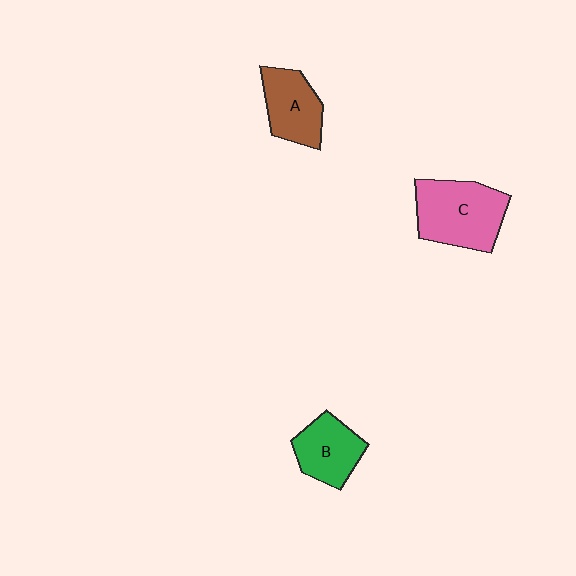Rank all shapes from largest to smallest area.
From largest to smallest: C (pink), A (brown), B (green).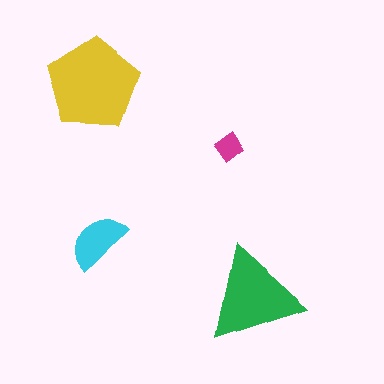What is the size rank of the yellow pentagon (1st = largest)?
1st.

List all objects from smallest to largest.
The magenta diamond, the cyan semicircle, the green triangle, the yellow pentagon.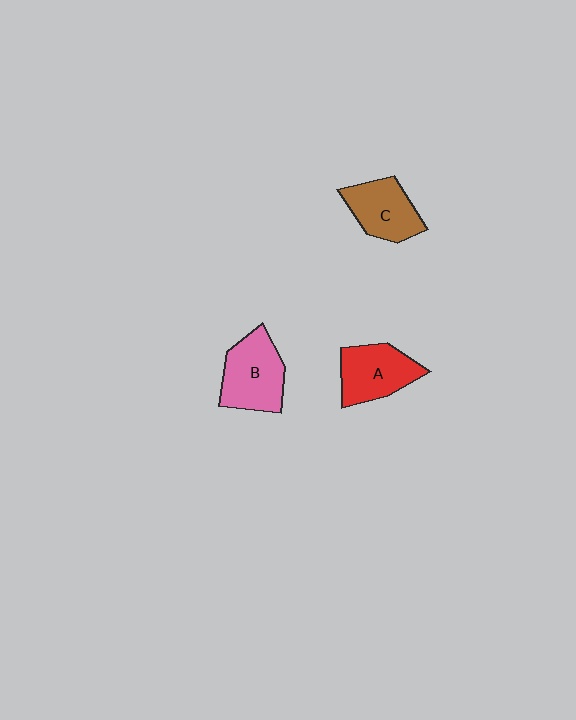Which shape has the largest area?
Shape B (pink).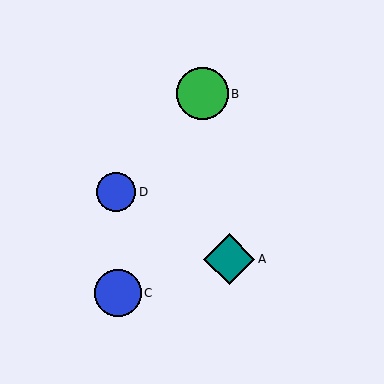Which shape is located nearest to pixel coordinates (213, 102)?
The green circle (labeled B) at (202, 94) is nearest to that location.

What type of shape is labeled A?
Shape A is a teal diamond.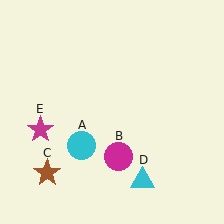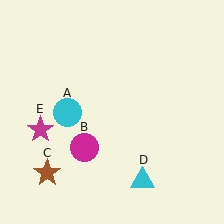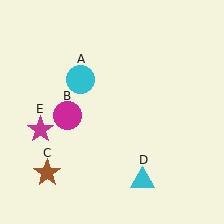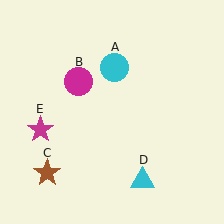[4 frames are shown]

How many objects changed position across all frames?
2 objects changed position: cyan circle (object A), magenta circle (object B).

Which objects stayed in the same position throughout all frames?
Brown star (object C) and cyan triangle (object D) and magenta star (object E) remained stationary.